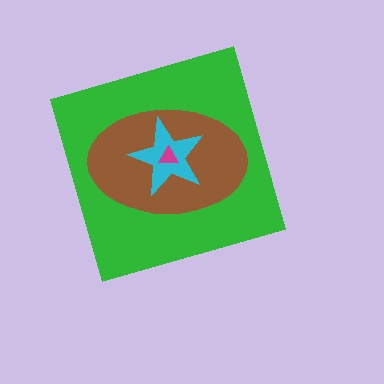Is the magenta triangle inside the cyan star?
Yes.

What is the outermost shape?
The green diamond.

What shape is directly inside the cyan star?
The magenta triangle.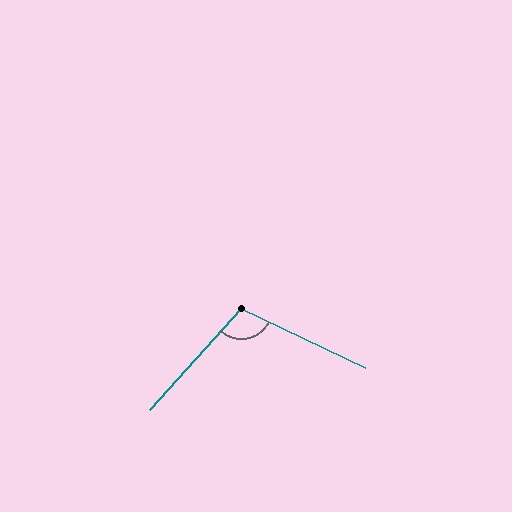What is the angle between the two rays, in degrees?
Approximately 107 degrees.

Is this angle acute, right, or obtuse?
It is obtuse.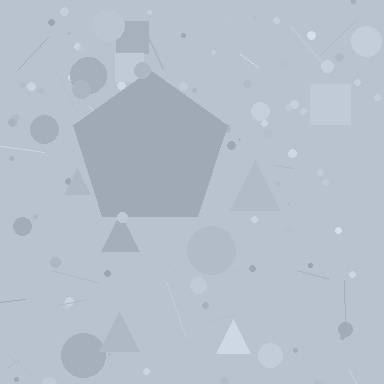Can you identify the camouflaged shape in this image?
The camouflaged shape is a pentagon.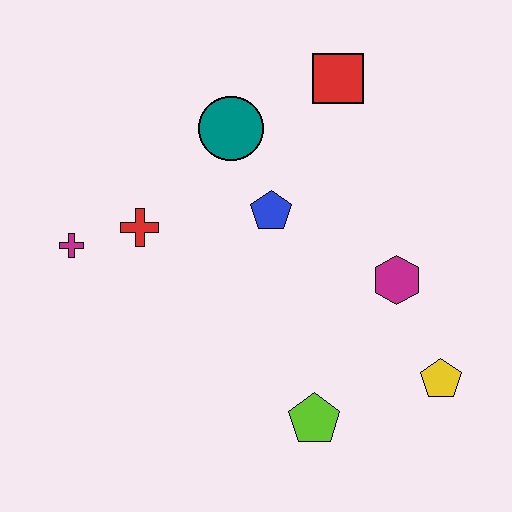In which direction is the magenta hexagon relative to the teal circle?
The magenta hexagon is to the right of the teal circle.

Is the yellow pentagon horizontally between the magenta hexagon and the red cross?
No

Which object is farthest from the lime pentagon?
The red square is farthest from the lime pentagon.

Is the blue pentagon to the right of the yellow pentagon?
No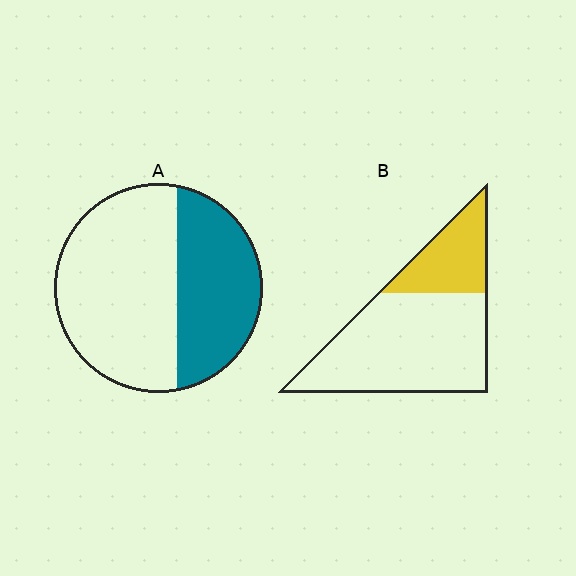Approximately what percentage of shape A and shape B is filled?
A is approximately 40% and B is approximately 30%.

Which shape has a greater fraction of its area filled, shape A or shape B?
Shape A.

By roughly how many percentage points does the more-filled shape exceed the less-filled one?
By roughly 10 percentage points (A over B).